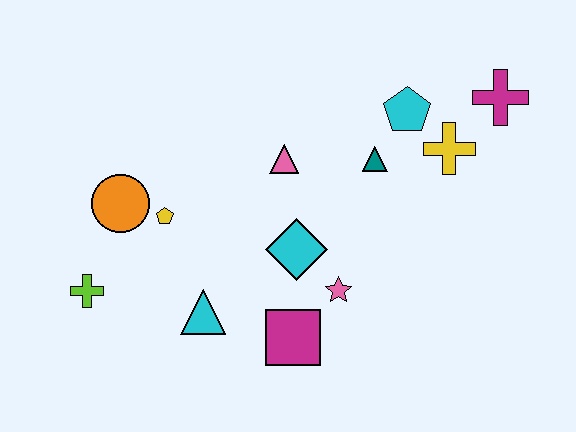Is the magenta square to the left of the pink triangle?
No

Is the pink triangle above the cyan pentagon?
No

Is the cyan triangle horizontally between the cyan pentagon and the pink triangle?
No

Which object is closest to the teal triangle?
The cyan pentagon is closest to the teal triangle.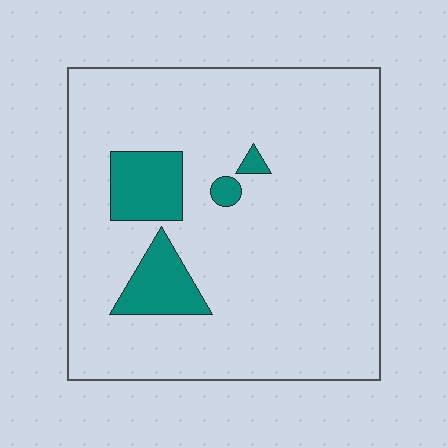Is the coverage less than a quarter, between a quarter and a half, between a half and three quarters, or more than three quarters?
Less than a quarter.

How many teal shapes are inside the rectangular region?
4.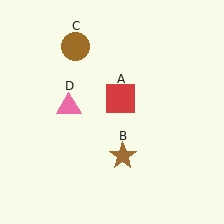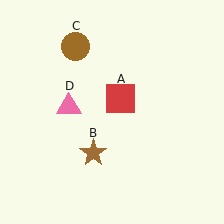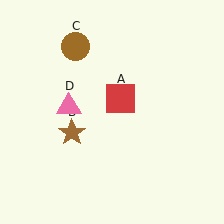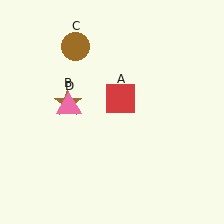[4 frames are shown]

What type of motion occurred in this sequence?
The brown star (object B) rotated clockwise around the center of the scene.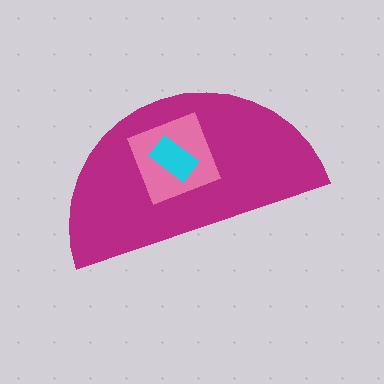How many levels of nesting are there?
3.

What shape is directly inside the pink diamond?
The cyan rectangle.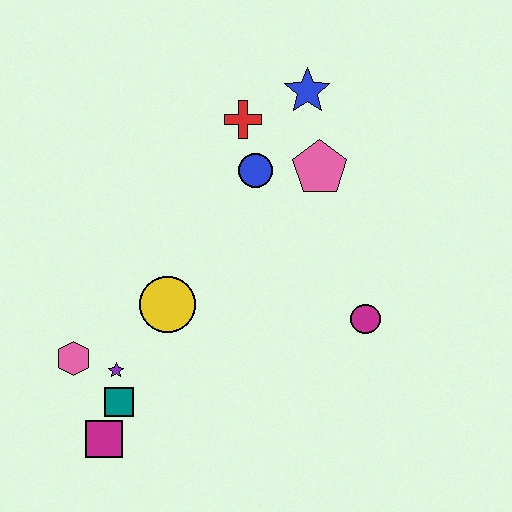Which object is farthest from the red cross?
The magenta square is farthest from the red cross.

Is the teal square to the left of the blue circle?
Yes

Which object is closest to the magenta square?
The teal square is closest to the magenta square.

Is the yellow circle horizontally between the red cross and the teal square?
Yes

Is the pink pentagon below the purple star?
No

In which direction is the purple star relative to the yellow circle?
The purple star is below the yellow circle.